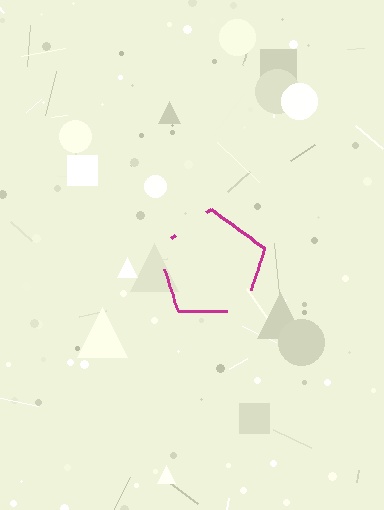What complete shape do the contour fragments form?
The contour fragments form a pentagon.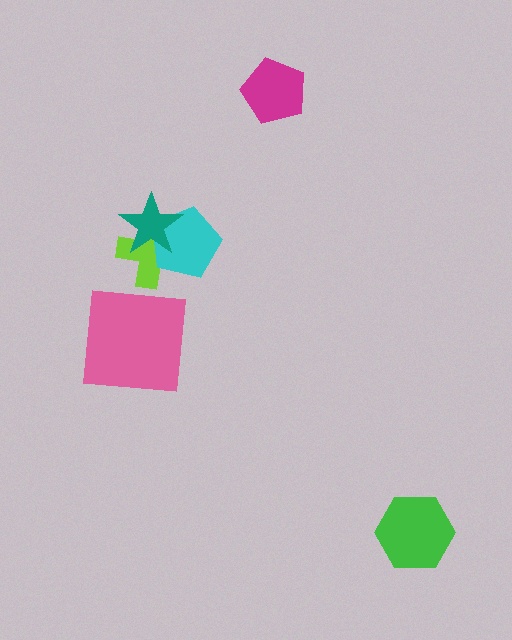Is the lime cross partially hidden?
Yes, it is partially covered by another shape.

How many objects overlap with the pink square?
0 objects overlap with the pink square.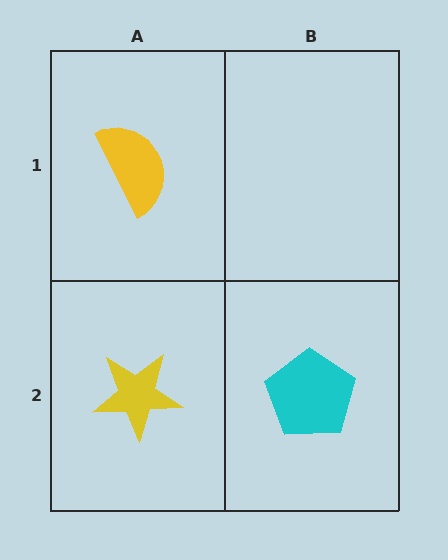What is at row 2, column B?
A cyan pentagon.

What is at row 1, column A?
A yellow semicircle.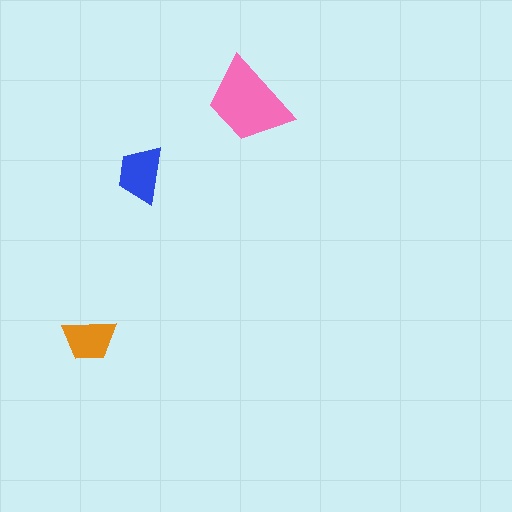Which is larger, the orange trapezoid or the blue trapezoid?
The blue one.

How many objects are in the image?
There are 3 objects in the image.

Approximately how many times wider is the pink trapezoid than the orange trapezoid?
About 1.5 times wider.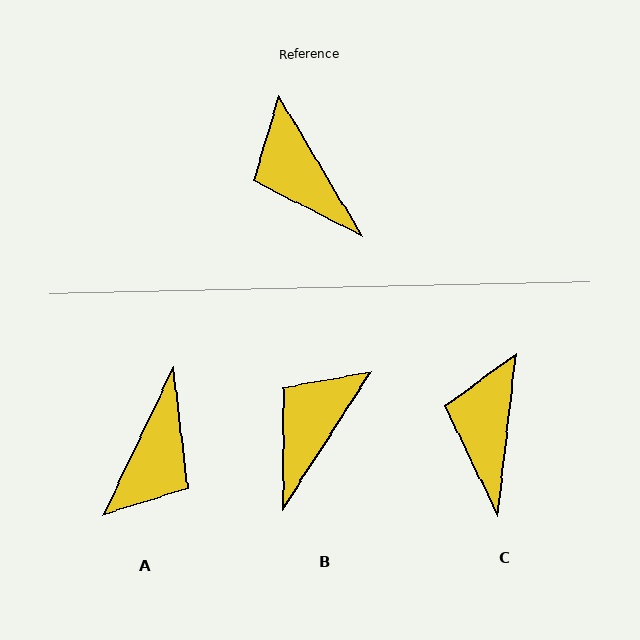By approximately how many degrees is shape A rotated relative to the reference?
Approximately 124 degrees counter-clockwise.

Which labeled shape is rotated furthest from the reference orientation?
A, about 124 degrees away.